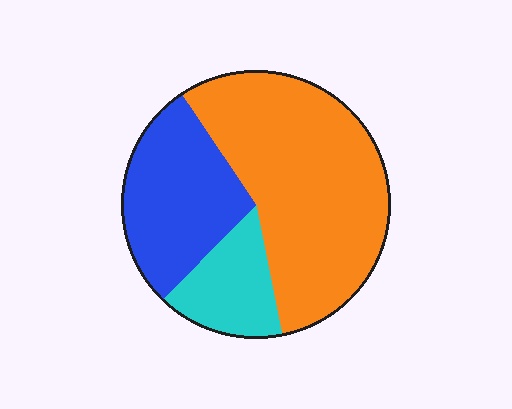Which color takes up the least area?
Cyan, at roughly 15%.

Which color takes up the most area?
Orange, at roughly 55%.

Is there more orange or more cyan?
Orange.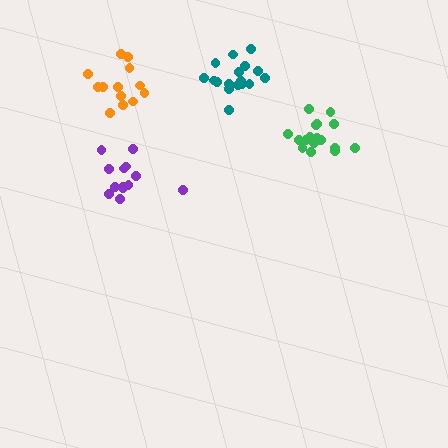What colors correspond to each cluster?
The clusters are colored: orange, teal, purple, green.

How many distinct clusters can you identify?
There are 4 distinct clusters.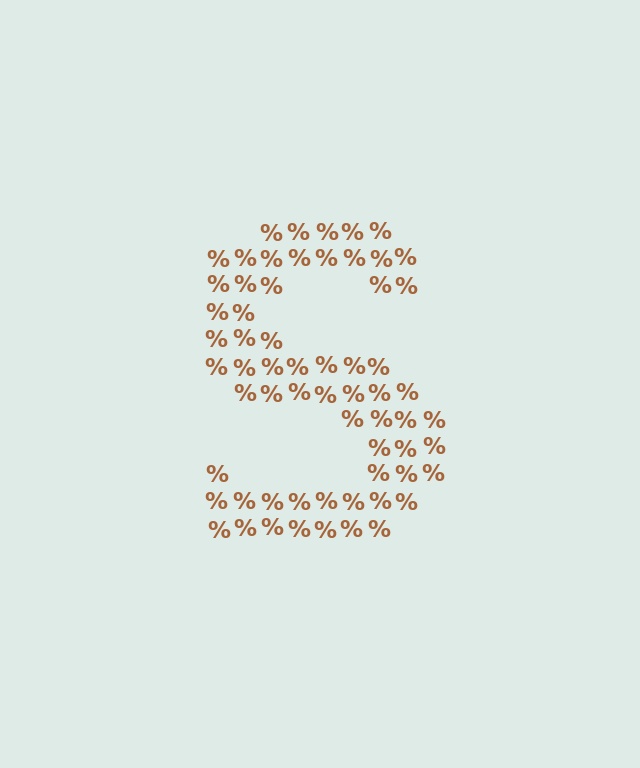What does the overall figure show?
The overall figure shows the letter S.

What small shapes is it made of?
It is made of small percent signs.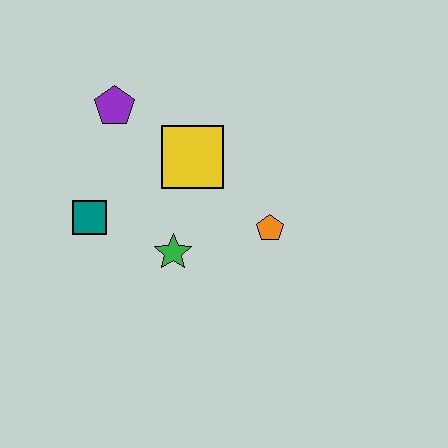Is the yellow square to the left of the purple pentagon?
No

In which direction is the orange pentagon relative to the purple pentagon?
The orange pentagon is to the right of the purple pentagon.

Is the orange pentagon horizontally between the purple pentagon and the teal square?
No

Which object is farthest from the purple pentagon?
The orange pentagon is farthest from the purple pentagon.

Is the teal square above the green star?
Yes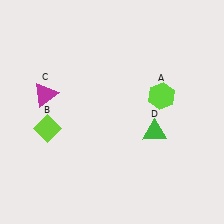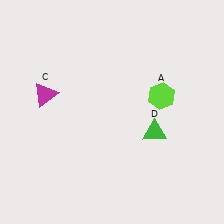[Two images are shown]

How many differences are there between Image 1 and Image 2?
There is 1 difference between the two images.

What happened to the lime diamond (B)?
The lime diamond (B) was removed in Image 2. It was in the bottom-left area of Image 1.